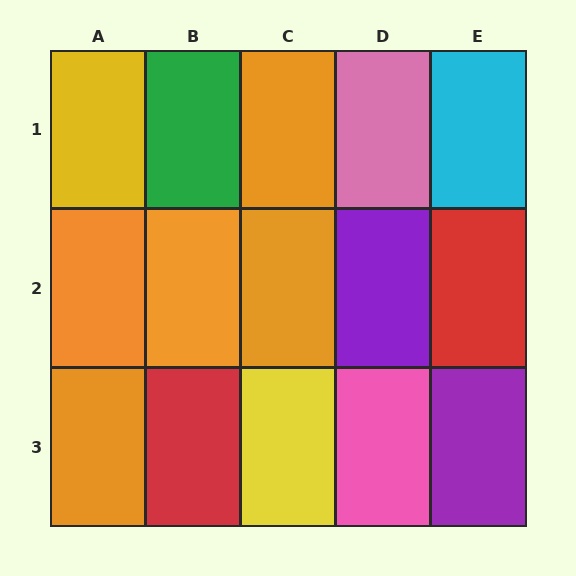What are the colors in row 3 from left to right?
Orange, red, yellow, pink, purple.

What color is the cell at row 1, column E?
Cyan.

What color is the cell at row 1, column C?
Orange.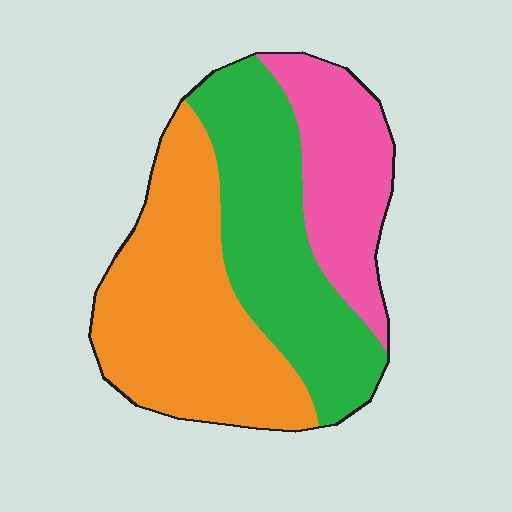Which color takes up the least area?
Pink, at roughly 25%.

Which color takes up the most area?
Orange, at roughly 40%.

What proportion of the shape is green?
Green takes up about one third (1/3) of the shape.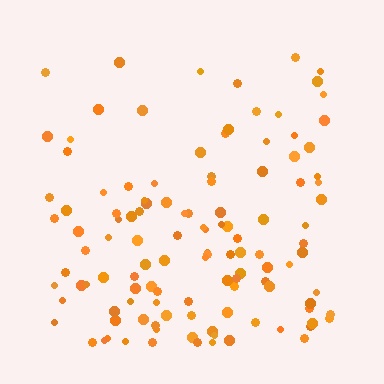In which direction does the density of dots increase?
From top to bottom, with the bottom side densest.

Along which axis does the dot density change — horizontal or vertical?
Vertical.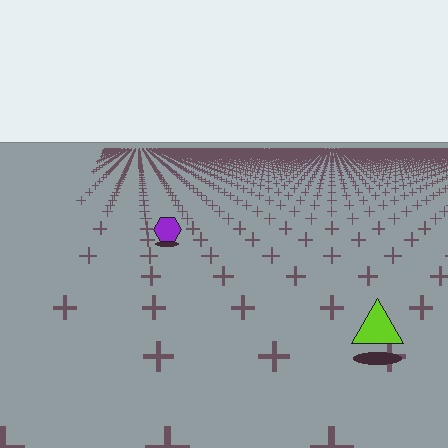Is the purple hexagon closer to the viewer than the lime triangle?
No. The lime triangle is closer — you can tell from the texture gradient: the ground texture is coarser near it.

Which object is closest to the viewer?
The lime triangle is closest. The texture marks near it are larger and more spread out.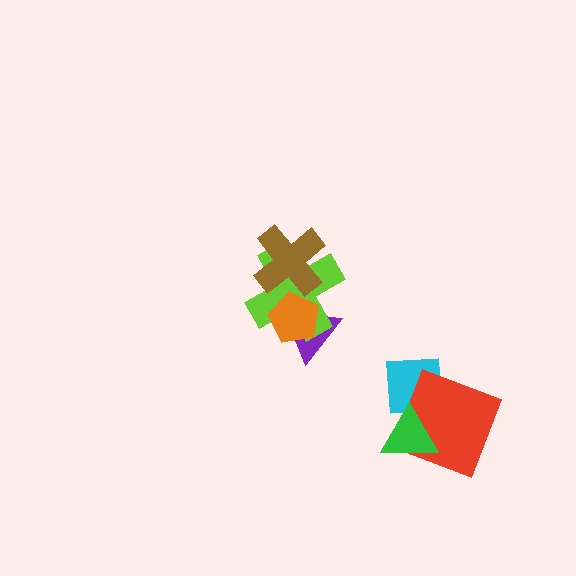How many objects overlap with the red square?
2 objects overlap with the red square.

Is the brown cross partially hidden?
No, no other shape covers it.